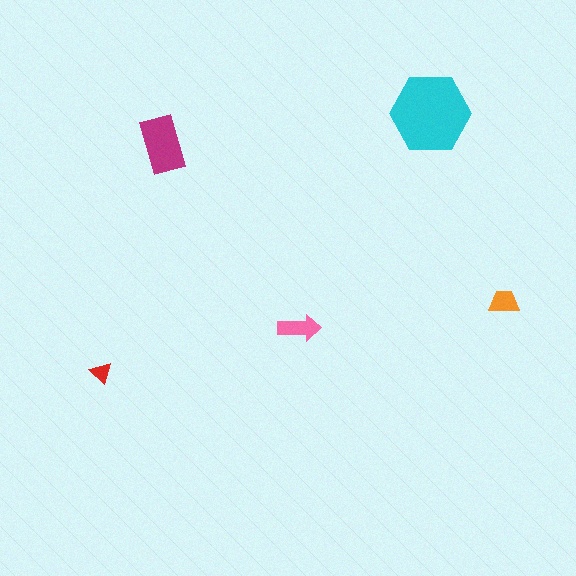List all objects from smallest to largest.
The red triangle, the orange trapezoid, the pink arrow, the magenta rectangle, the cyan hexagon.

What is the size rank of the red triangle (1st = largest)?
5th.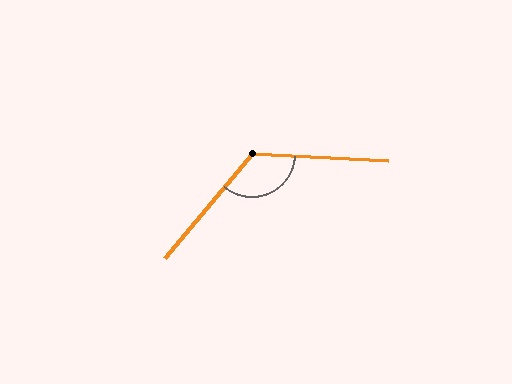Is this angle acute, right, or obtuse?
It is obtuse.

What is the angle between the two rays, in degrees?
Approximately 127 degrees.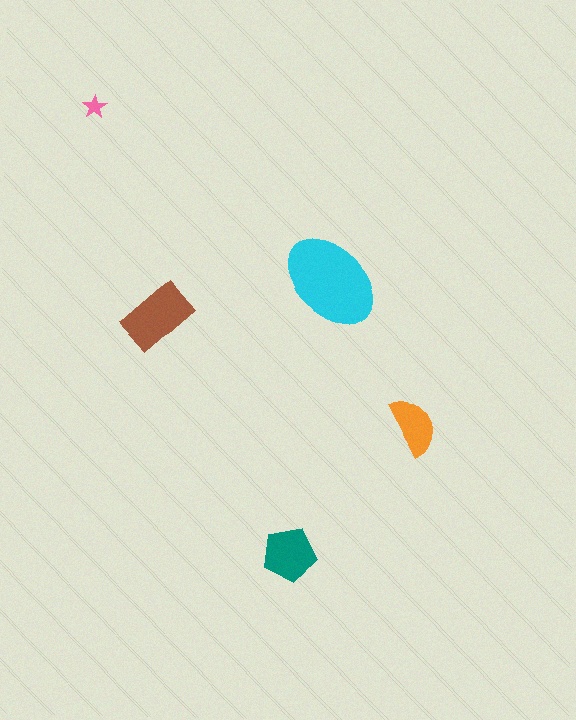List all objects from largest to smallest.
The cyan ellipse, the brown rectangle, the teal pentagon, the orange semicircle, the pink star.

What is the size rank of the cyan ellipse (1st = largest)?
1st.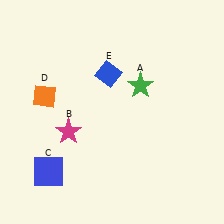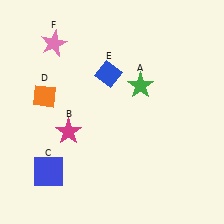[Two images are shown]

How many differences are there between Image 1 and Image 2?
There is 1 difference between the two images.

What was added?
A pink star (F) was added in Image 2.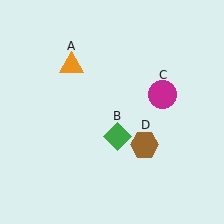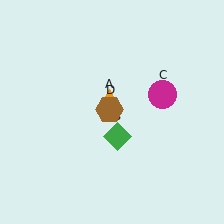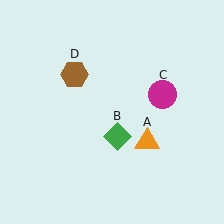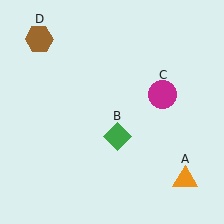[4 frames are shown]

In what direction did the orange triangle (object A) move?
The orange triangle (object A) moved down and to the right.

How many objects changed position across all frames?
2 objects changed position: orange triangle (object A), brown hexagon (object D).